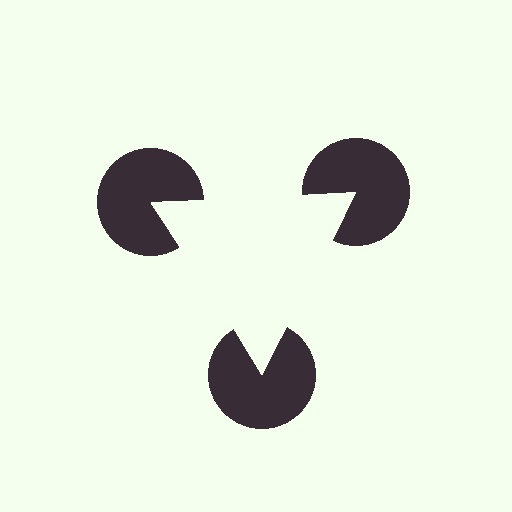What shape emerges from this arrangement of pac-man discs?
An illusory triangle — its edges are inferred from the aligned wedge cuts in the pac-man discs, not physically drawn.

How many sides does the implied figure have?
3 sides.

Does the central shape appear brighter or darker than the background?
It typically appears slightly brighter than the background, even though no actual brightness change is drawn.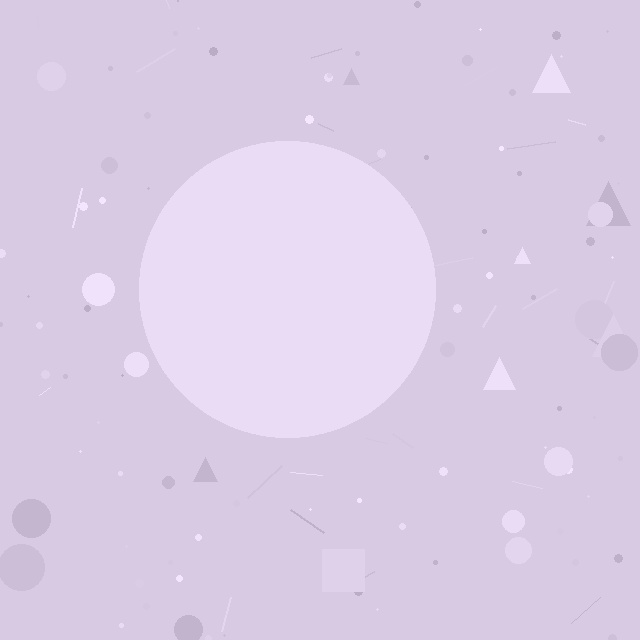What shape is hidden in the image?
A circle is hidden in the image.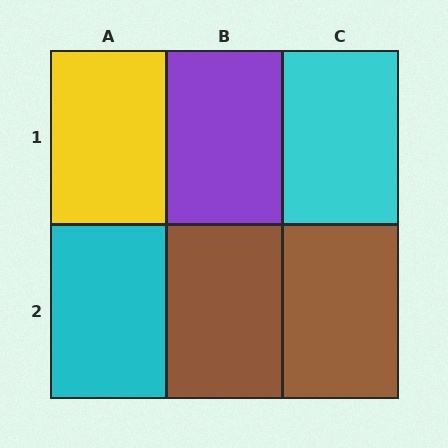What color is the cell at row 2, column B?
Brown.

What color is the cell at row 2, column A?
Cyan.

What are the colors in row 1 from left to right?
Yellow, purple, cyan.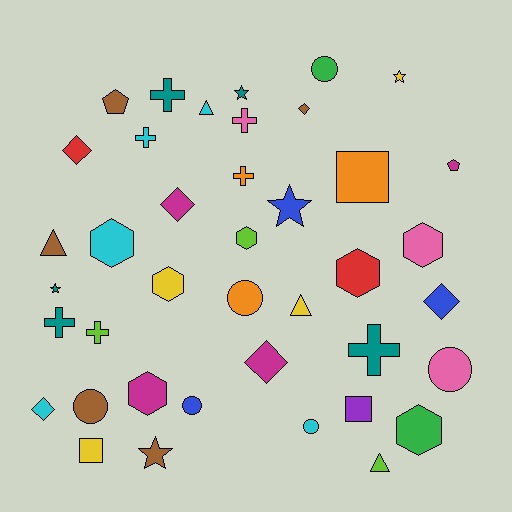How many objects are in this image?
There are 40 objects.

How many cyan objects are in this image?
There are 5 cyan objects.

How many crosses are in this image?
There are 7 crosses.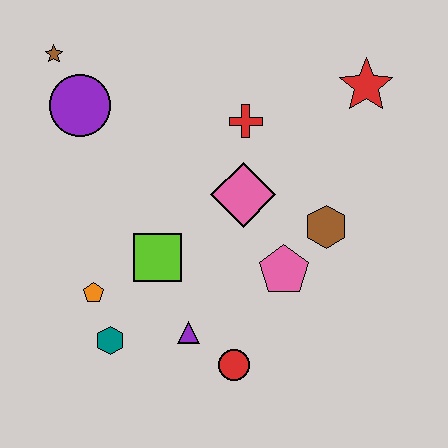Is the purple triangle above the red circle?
Yes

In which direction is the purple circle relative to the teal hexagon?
The purple circle is above the teal hexagon.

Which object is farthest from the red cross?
The teal hexagon is farthest from the red cross.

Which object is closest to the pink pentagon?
The brown hexagon is closest to the pink pentagon.